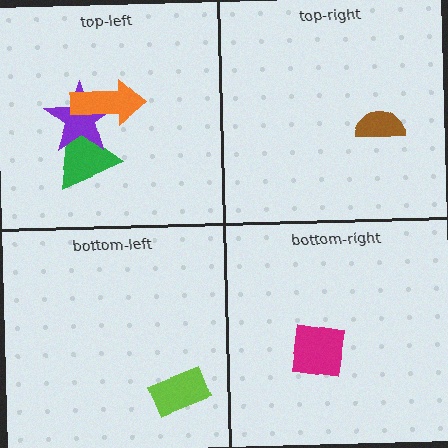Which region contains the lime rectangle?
The bottom-left region.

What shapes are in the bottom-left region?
The lime rectangle.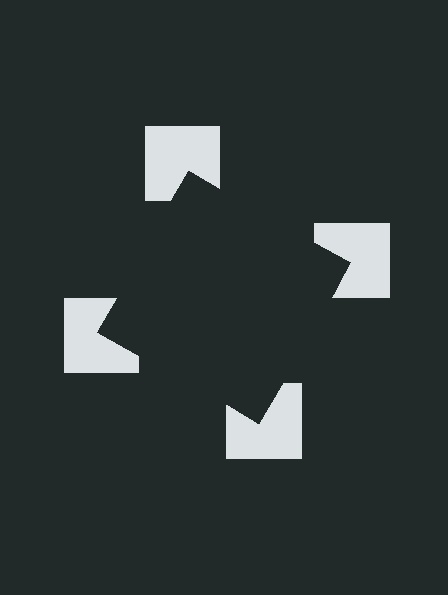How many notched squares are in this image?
There are 4 — one at each vertex of the illusory square.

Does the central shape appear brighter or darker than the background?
It typically appears slightly darker than the background, even though no actual brightness change is drawn.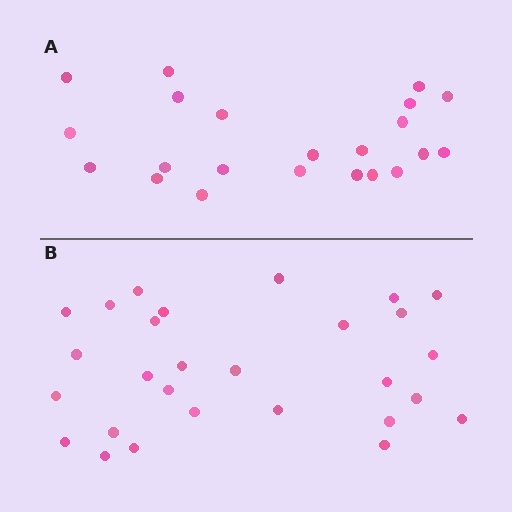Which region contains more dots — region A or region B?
Region B (the bottom region) has more dots.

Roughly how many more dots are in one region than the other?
Region B has about 6 more dots than region A.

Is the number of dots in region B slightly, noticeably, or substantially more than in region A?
Region B has noticeably more, but not dramatically so. The ratio is roughly 1.3 to 1.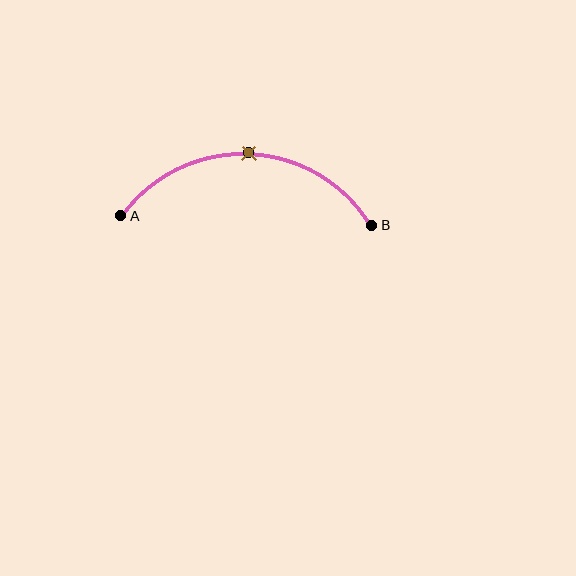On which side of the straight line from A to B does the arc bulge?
The arc bulges above the straight line connecting A and B.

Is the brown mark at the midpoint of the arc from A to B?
Yes. The brown mark lies on the arc at equal arc-length from both A and B — it is the arc midpoint.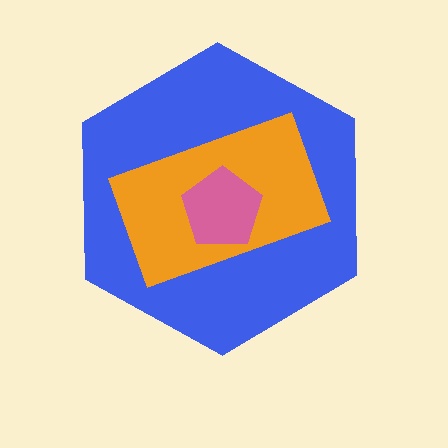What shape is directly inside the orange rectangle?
The pink pentagon.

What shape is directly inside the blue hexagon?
The orange rectangle.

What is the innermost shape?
The pink pentagon.